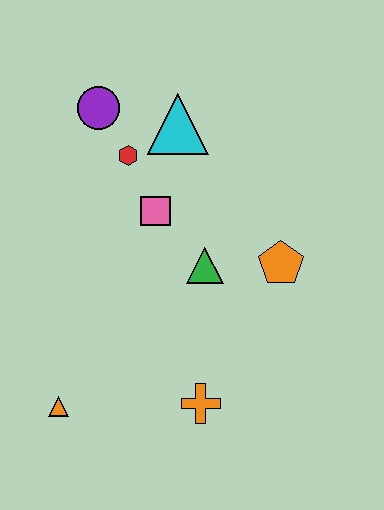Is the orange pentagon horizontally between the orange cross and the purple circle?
No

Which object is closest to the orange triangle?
The orange cross is closest to the orange triangle.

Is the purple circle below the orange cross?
No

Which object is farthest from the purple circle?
The orange cross is farthest from the purple circle.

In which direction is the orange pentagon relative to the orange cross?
The orange pentagon is above the orange cross.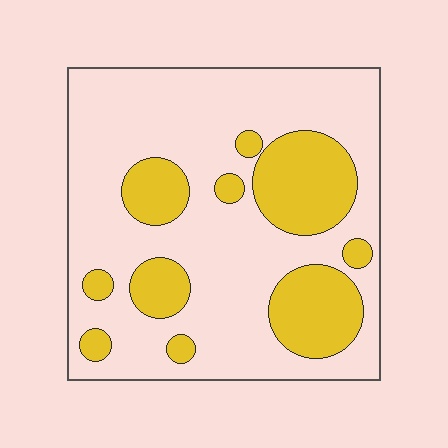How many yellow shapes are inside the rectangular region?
10.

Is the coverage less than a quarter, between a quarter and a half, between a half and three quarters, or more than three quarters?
Between a quarter and a half.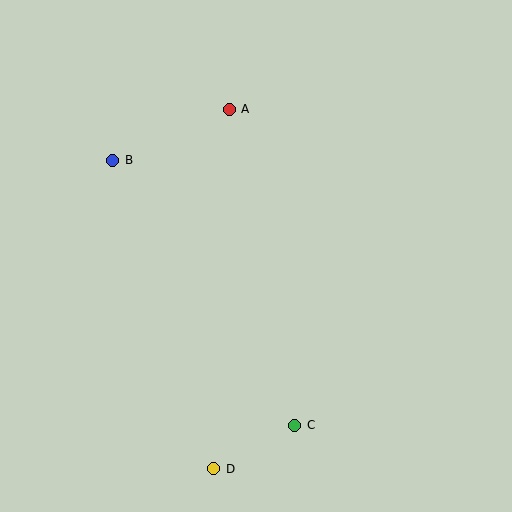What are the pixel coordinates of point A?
Point A is at (229, 109).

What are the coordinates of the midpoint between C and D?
The midpoint between C and D is at (254, 447).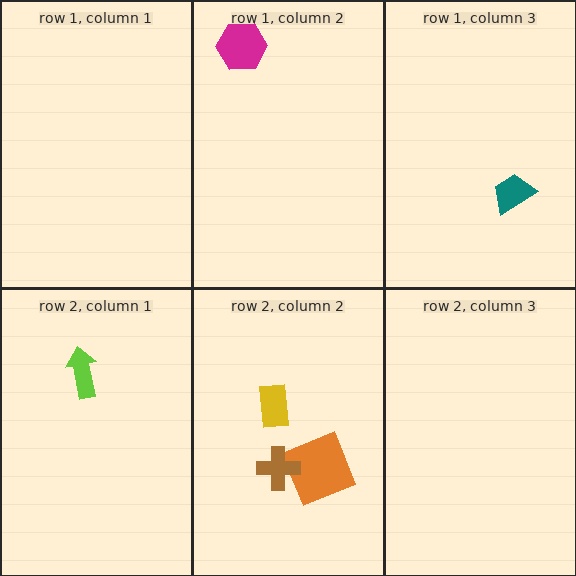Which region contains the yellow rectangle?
The row 2, column 2 region.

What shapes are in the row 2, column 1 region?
The lime arrow.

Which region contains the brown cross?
The row 2, column 2 region.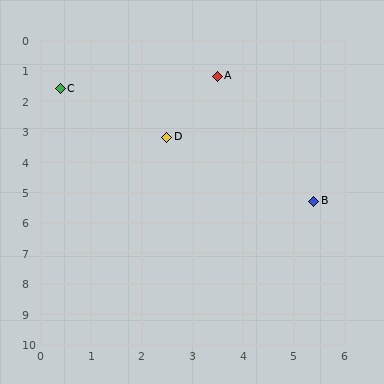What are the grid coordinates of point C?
Point C is at approximately (0.4, 1.6).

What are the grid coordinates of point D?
Point D is at approximately (2.5, 3.2).